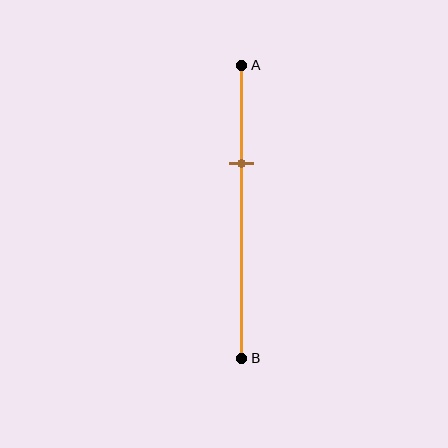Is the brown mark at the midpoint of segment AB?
No, the mark is at about 35% from A, not at the 50% midpoint.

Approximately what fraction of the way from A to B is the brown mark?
The brown mark is approximately 35% of the way from A to B.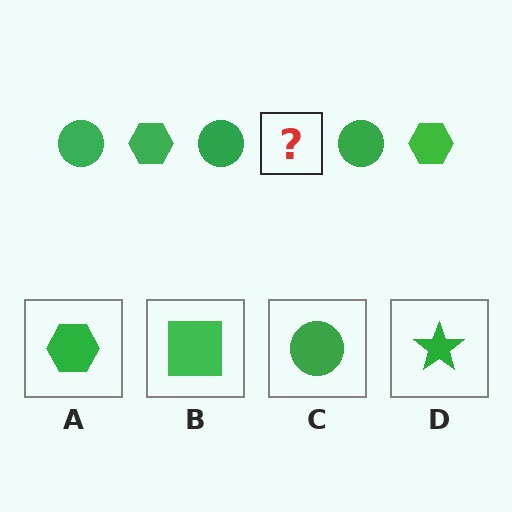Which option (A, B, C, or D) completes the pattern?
A.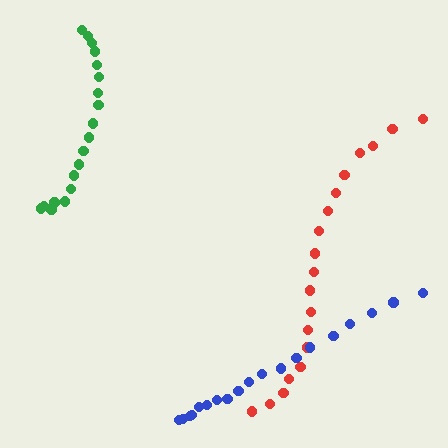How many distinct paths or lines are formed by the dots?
There are 3 distinct paths.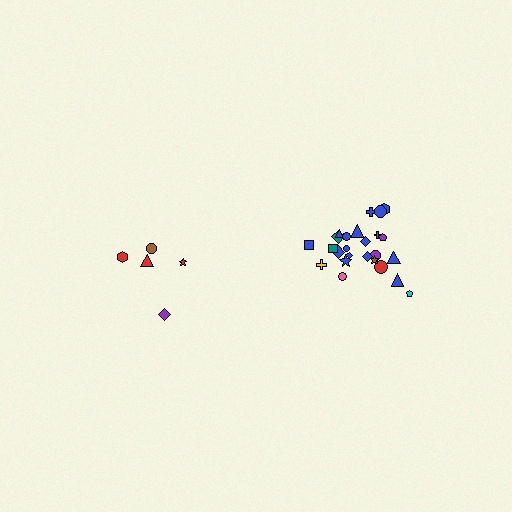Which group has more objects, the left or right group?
The right group.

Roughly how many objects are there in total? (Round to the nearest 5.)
Roughly 30 objects in total.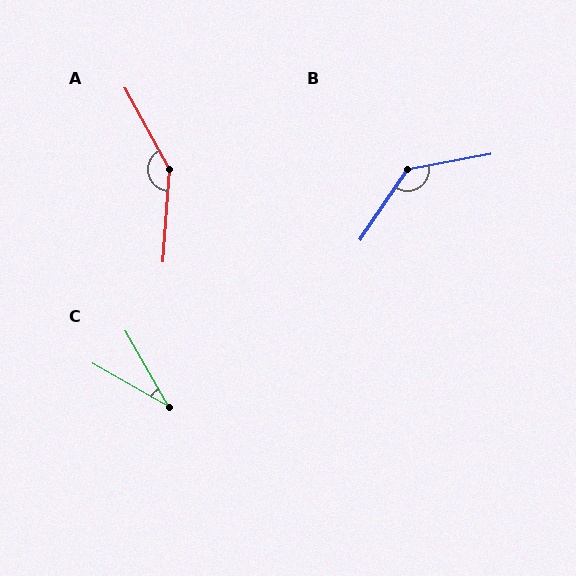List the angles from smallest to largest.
C (31°), B (134°), A (147°).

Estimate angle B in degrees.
Approximately 134 degrees.